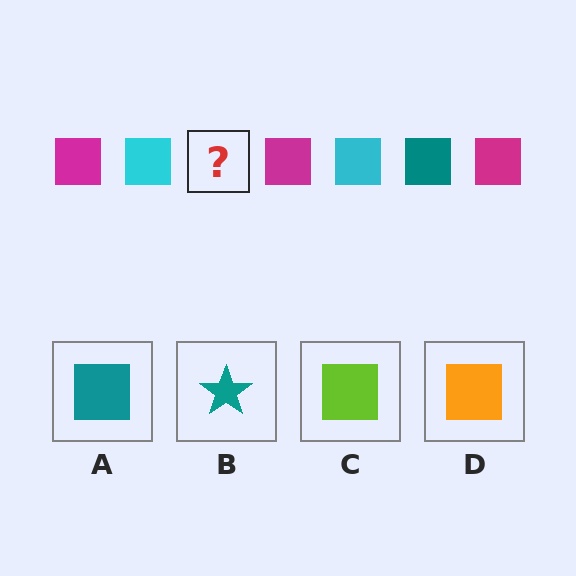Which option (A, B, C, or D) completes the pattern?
A.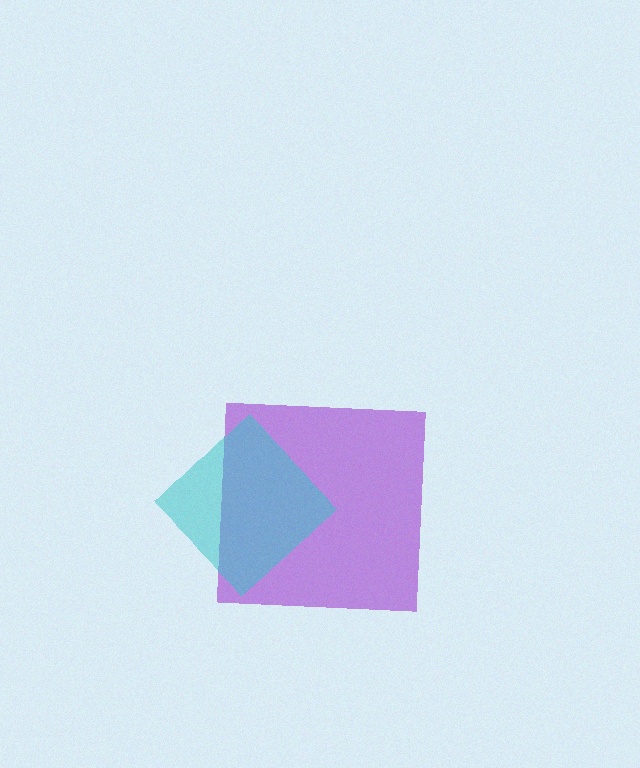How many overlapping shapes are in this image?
There are 2 overlapping shapes in the image.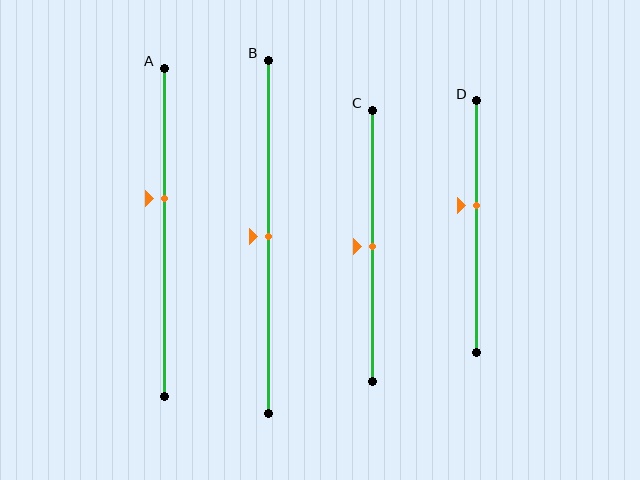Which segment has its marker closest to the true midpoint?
Segment B has its marker closest to the true midpoint.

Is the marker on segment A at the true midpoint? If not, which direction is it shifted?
No, the marker on segment A is shifted upward by about 10% of the segment length.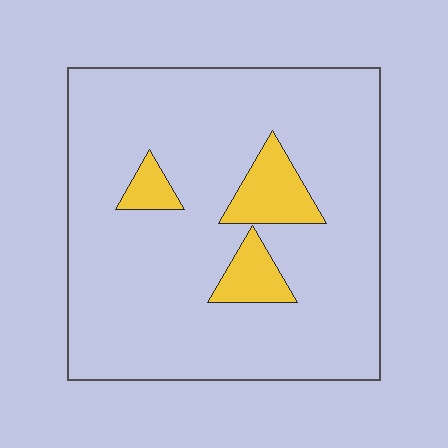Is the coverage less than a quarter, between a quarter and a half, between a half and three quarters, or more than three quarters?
Less than a quarter.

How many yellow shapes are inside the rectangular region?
3.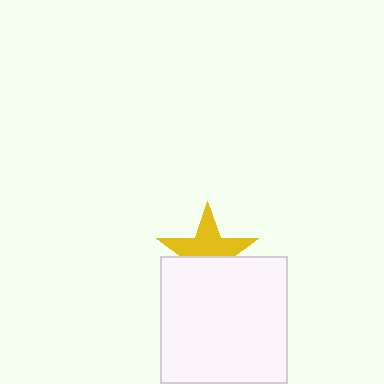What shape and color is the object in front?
The object in front is a white square.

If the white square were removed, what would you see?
You would see the complete yellow star.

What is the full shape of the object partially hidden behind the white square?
The partially hidden object is a yellow star.